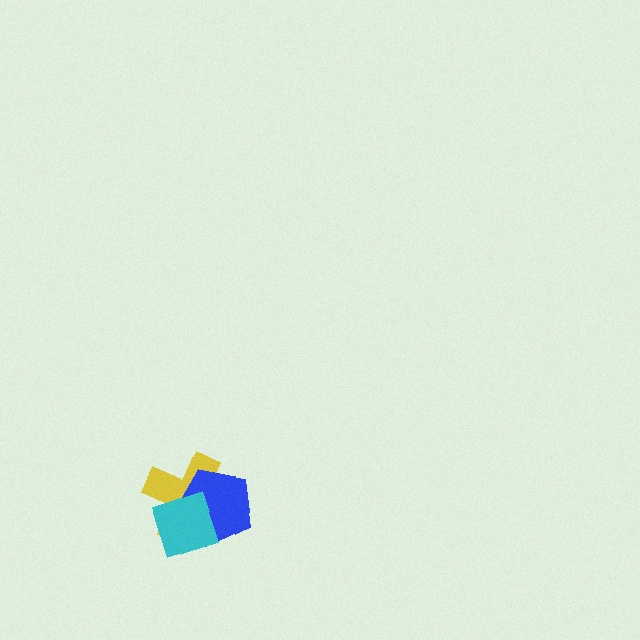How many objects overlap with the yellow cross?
2 objects overlap with the yellow cross.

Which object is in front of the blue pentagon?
The cyan square is in front of the blue pentagon.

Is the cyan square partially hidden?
No, no other shape covers it.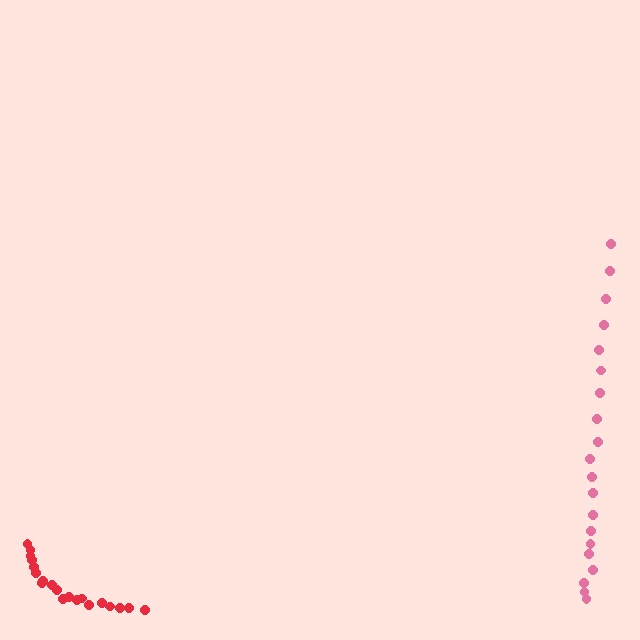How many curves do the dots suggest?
There are 2 distinct paths.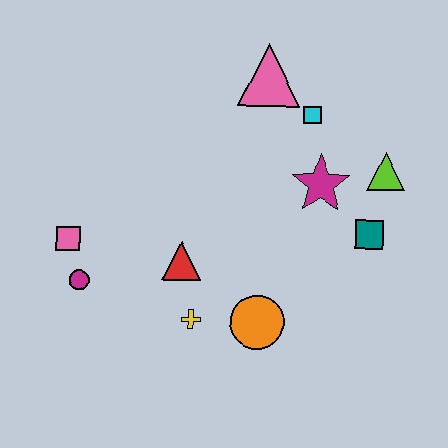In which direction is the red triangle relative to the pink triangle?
The red triangle is below the pink triangle.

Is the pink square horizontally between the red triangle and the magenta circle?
No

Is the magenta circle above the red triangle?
No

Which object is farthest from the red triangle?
The lime triangle is farthest from the red triangle.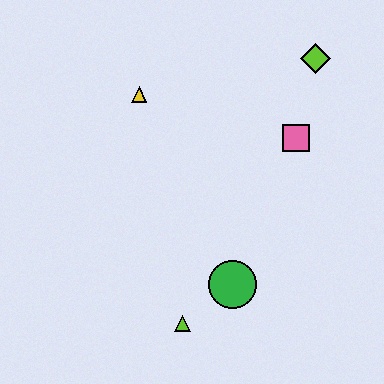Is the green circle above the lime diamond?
No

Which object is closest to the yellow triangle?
The pink square is closest to the yellow triangle.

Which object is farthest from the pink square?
The lime triangle is farthest from the pink square.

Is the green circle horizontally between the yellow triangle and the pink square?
Yes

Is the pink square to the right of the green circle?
Yes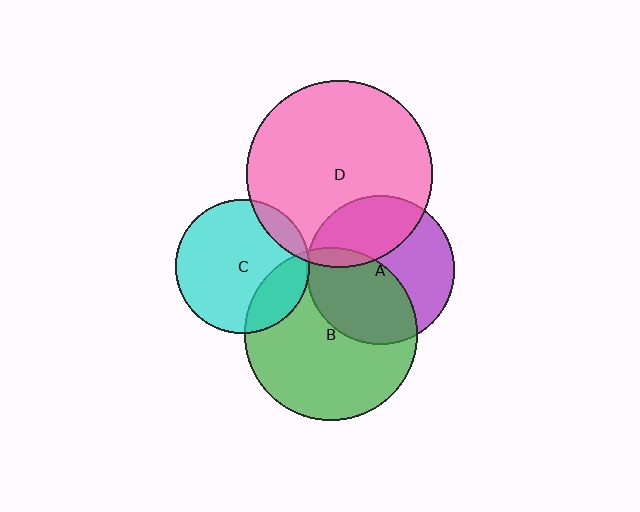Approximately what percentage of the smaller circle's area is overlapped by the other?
Approximately 20%.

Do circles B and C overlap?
Yes.